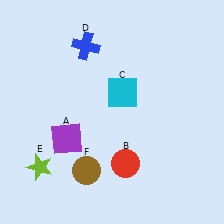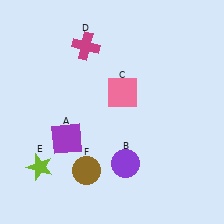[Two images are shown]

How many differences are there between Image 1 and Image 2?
There are 3 differences between the two images.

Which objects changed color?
B changed from red to purple. C changed from cyan to pink. D changed from blue to magenta.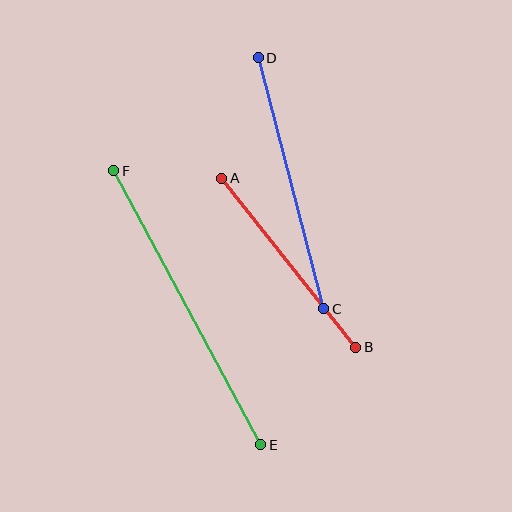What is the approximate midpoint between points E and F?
The midpoint is at approximately (187, 308) pixels.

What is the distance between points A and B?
The distance is approximately 216 pixels.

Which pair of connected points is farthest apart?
Points E and F are farthest apart.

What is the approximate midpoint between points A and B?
The midpoint is at approximately (289, 263) pixels.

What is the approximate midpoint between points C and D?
The midpoint is at approximately (291, 183) pixels.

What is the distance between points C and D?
The distance is approximately 259 pixels.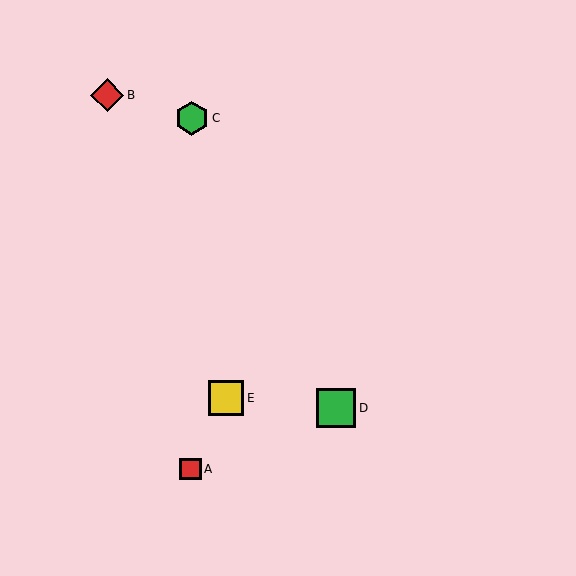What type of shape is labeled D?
Shape D is a green square.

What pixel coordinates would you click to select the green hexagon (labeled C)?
Click at (192, 118) to select the green hexagon C.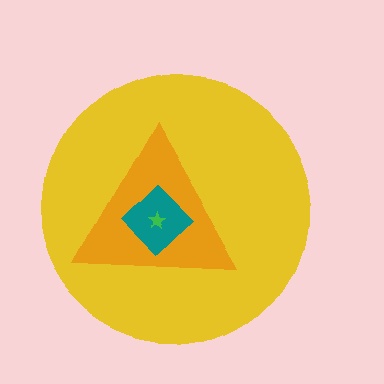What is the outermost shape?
The yellow circle.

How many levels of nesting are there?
4.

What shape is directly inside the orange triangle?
The teal diamond.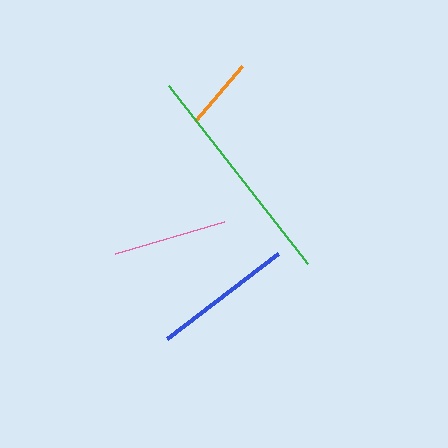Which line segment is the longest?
The green line is the longest at approximately 227 pixels.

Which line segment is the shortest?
The orange line is the shortest at approximately 73 pixels.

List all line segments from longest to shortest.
From longest to shortest: green, blue, pink, orange.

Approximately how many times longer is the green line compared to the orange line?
The green line is approximately 3.1 times the length of the orange line.